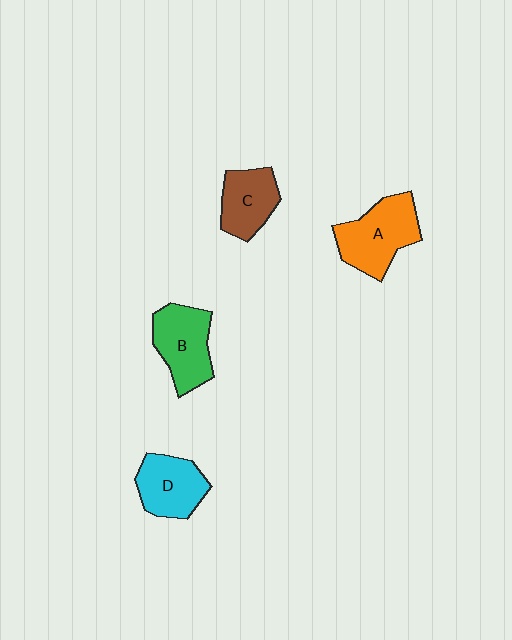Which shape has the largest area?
Shape A (orange).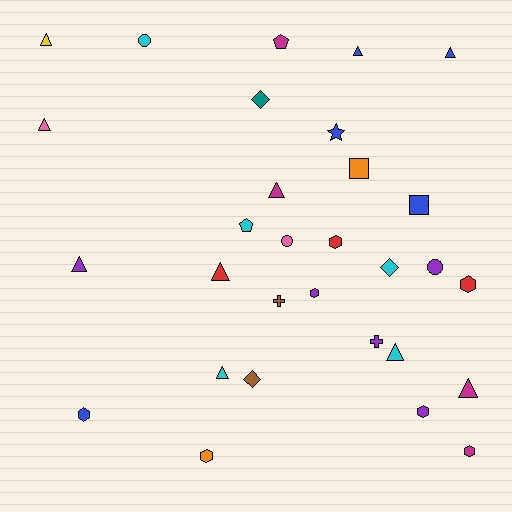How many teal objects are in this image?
There is 1 teal object.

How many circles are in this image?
There are 3 circles.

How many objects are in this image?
There are 30 objects.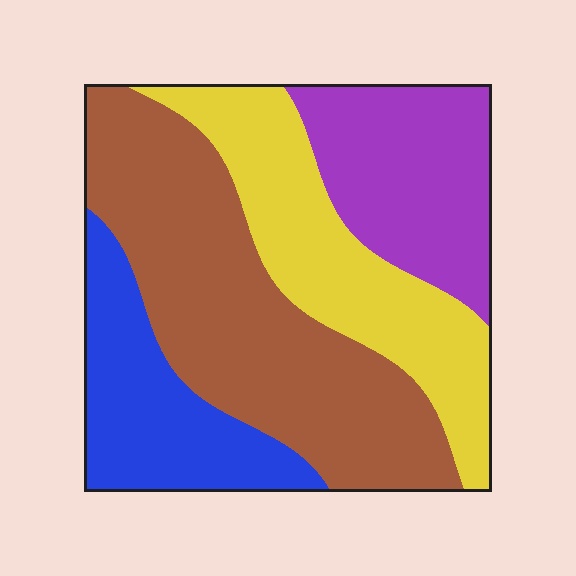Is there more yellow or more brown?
Brown.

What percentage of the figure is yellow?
Yellow takes up about one quarter (1/4) of the figure.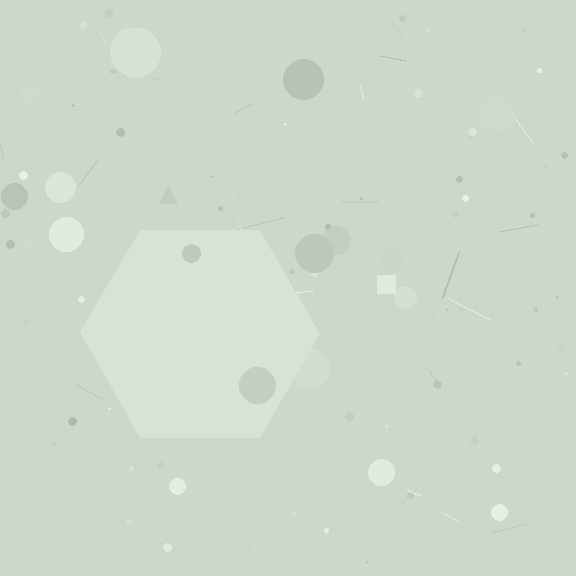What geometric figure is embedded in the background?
A hexagon is embedded in the background.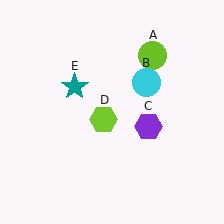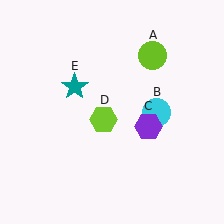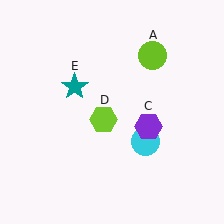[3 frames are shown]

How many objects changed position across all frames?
1 object changed position: cyan circle (object B).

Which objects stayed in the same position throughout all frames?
Lime circle (object A) and purple hexagon (object C) and lime hexagon (object D) and teal star (object E) remained stationary.